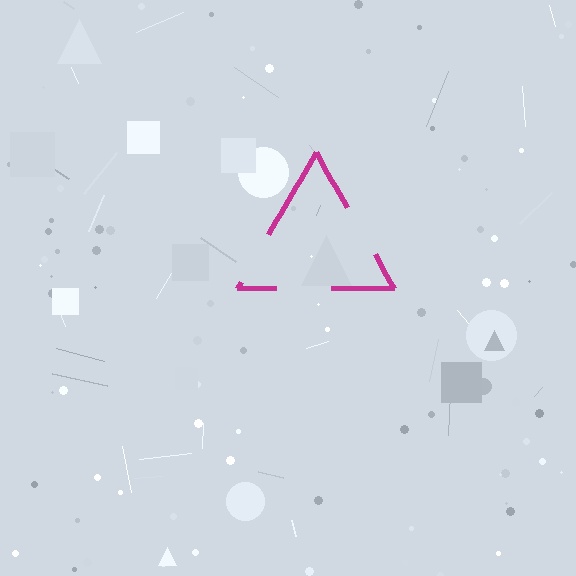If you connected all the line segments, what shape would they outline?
They would outline a triangle.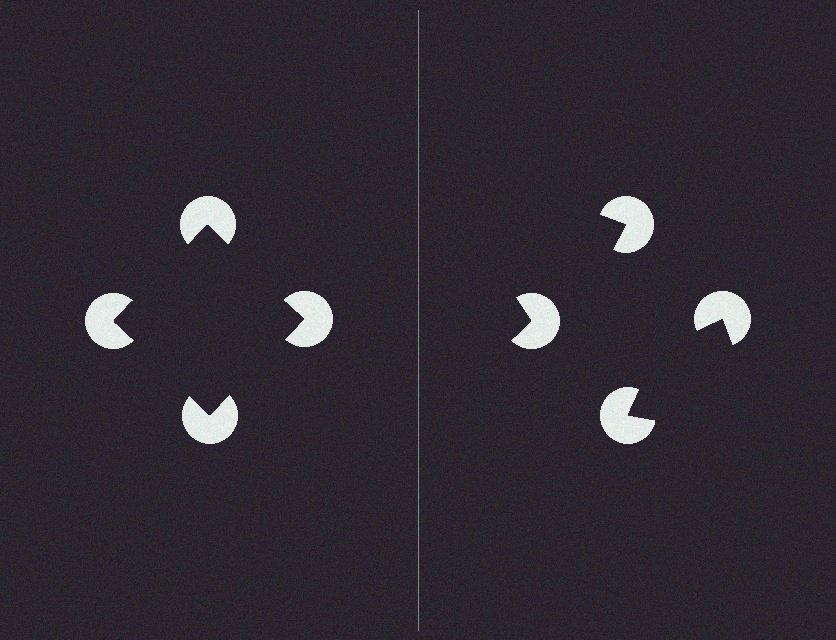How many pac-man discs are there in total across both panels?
8 — 4 on each side.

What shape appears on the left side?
An illusory square.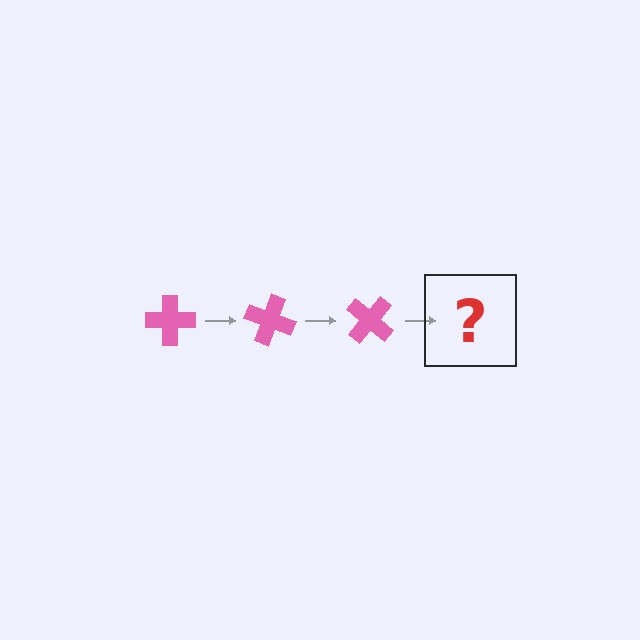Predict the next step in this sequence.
The next step is a pink cross rotated 60 degrees.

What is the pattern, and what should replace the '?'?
The pattern is that the cross rotates 20 degrees each step. The '?' should be a pink cross rotated 60 degrees.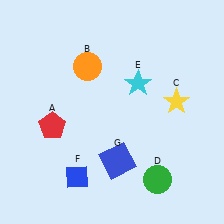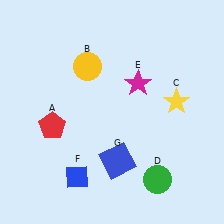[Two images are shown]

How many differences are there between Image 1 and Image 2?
There are 2 differences between the two images.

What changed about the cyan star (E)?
In Image 1, E is cyan. In Image 2, it changed to magenta.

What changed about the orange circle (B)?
In Image 1, B is orange. In Image 2, it changed to yellow.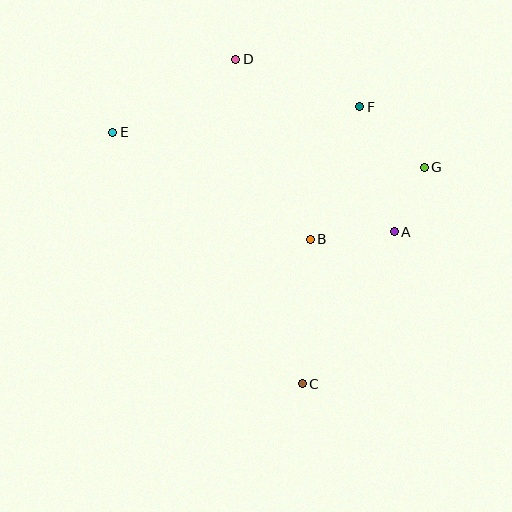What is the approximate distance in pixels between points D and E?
The distance between D and E is approximately 143 pixels.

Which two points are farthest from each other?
Points C and D are farthest from each other.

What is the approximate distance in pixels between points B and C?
The distance between B and C is approximately 144 pixels.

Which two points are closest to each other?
Points A and G are closest to each other.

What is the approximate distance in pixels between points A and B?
The distance between A and B is approximately 84 pixels.